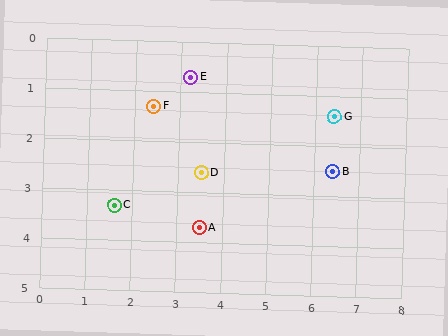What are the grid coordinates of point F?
Point F is at approximately (2.4, 1.3).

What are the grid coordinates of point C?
Point C is at approximately (1.6, 3.3).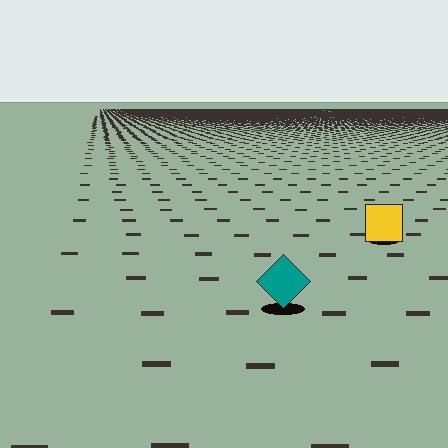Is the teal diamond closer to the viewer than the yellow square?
Yes. The teal diamond is closer — you can tell from the texture gradient: the ground texture is coarser near it.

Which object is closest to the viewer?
The teal diamond is closest. The texture marks near it are larger and more spread out.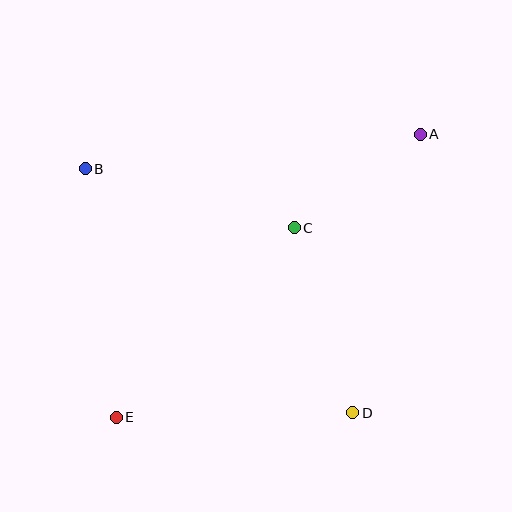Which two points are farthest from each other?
Points A and E are farthest from each other.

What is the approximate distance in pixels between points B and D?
The distance between B and D is approximately 362 pixels.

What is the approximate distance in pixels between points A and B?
The distance between A and B is approximately 337 pixels.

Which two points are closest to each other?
Points A and C are closest to each other.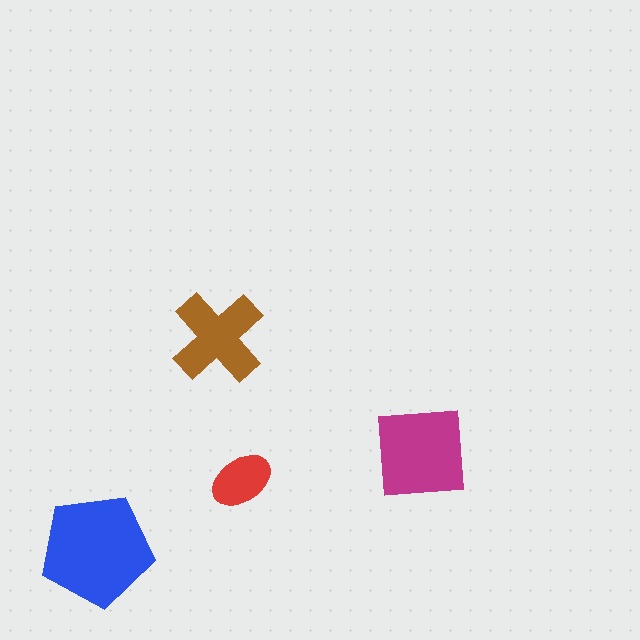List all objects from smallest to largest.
The red ellipse, the brown cross, the magenta square, the blue pentagon.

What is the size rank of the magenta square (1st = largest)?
2nd.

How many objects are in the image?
There are 4 objects in the image.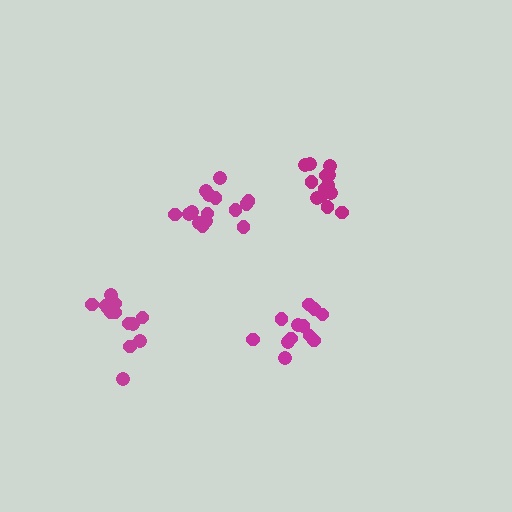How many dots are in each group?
Group 1: 16 dots, Group 2: 13 dots, Group 3: 12 dots, Group 4: 15 dots (56 total).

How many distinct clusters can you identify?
There are 4 distinct clusters.